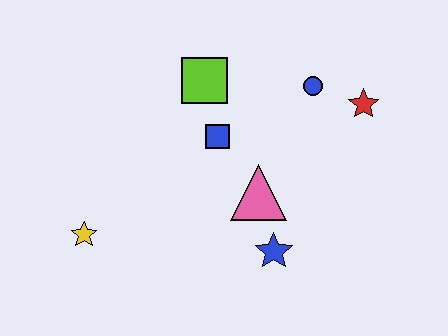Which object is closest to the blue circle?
The red star is closest to the blue circle.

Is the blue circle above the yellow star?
Yes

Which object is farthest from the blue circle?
The yellow star is farthest from the blue circle.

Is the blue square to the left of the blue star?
Yes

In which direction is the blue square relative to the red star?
The blue square is to the left of the red star.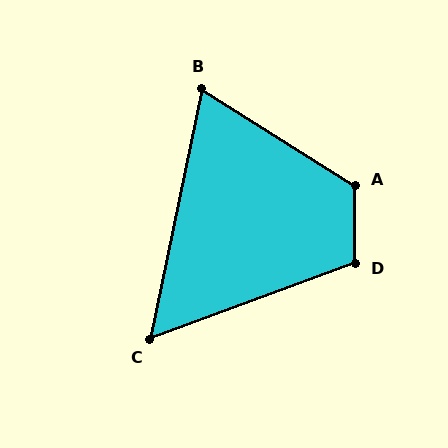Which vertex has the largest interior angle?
A, at approximately 122 degrees.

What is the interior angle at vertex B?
Approximately 69 degrees (acute).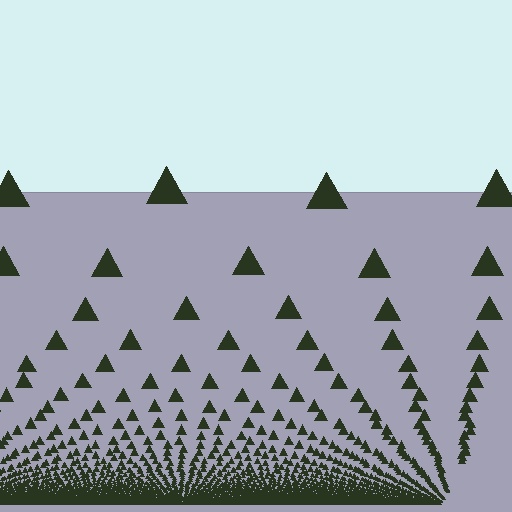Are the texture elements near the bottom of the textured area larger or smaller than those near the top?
Smaller. The gradient is inverted — elements near the bottom are smaller and denser.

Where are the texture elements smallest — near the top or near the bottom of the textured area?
Near the bottom.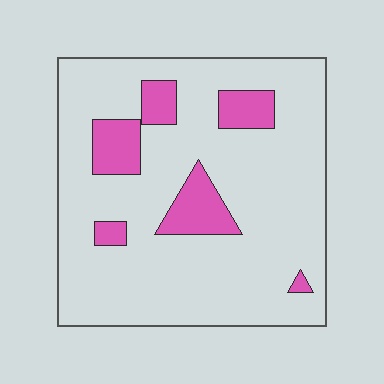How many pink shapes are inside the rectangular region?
6.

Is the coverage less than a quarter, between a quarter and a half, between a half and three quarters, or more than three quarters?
Less than a quarter.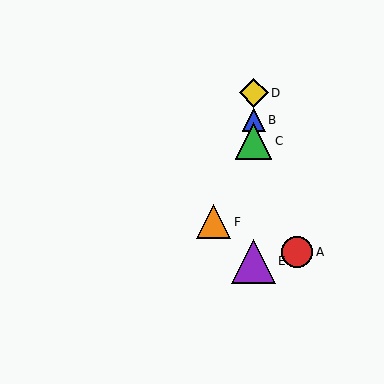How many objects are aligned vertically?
4 objects (B, C, D, E) are aligned vertically.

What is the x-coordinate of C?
Object C is at x≈254.